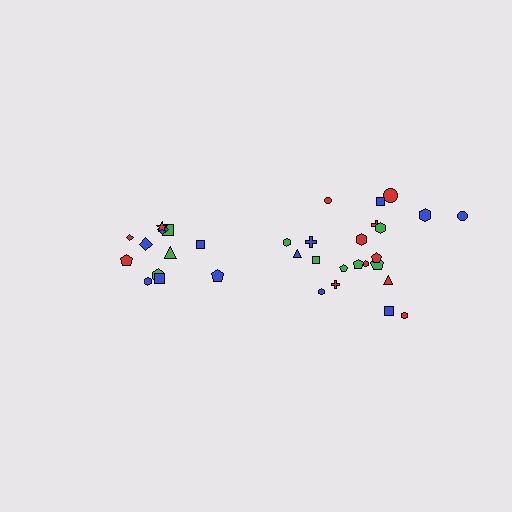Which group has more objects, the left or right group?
The right group.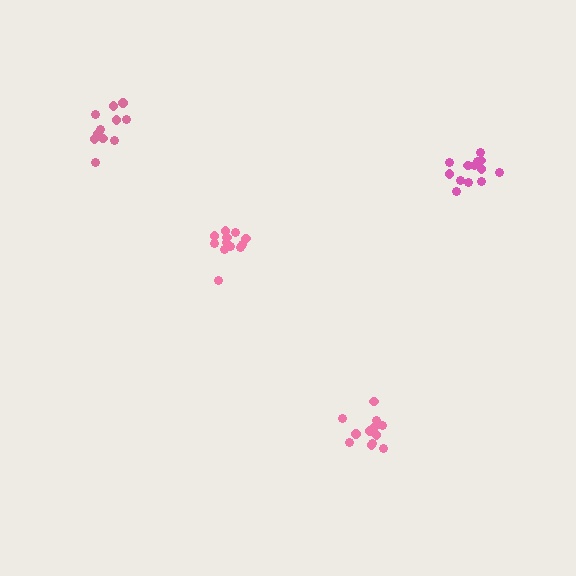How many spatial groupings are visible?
There are 4 spatial groupings.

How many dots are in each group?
Group 1: 13 dots, Group 2: 12 dots, Group 3: 11 dots, Group 4: 12 dots (48 total).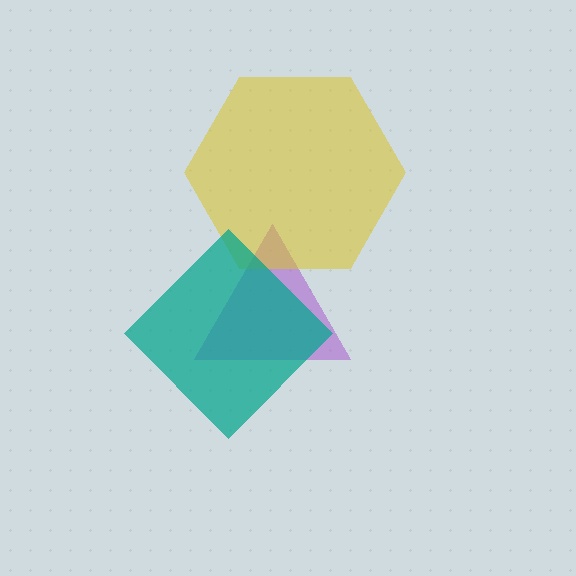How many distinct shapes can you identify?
There are 3 distinct shapes: a purple triangle, a yellow hexagon, a teal diamond.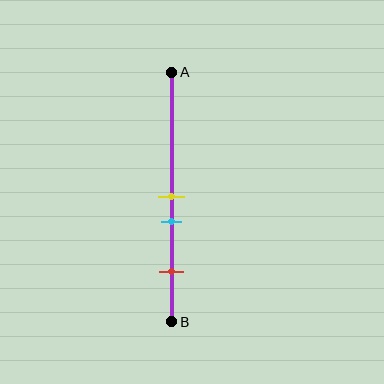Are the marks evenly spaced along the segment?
No, the marks are not evenly spaced.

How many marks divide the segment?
There are 3 marks dividing the segment.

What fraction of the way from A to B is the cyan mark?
The cyan mark is approximately 60% (0.6) of the way from A to B.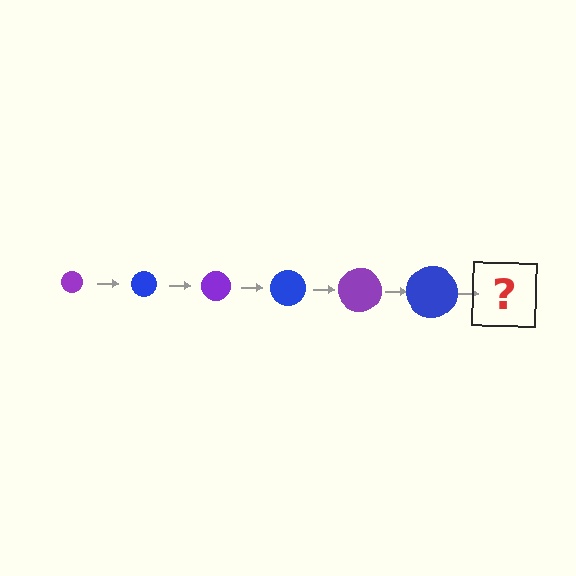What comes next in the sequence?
The next element should be a purple circle, larger than the previous one.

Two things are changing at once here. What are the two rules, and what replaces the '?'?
The two rules are that the circle grows larger each step and the color cycles through purple and blue. The '?' should be a purple circle, larger than the previous one.